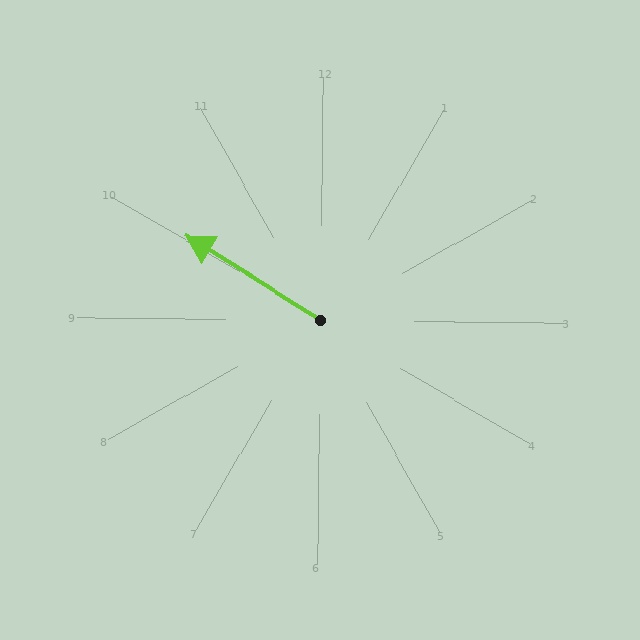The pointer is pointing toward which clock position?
Roughly 10 o'clock.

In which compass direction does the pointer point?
Northwest.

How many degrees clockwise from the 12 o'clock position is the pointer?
Approximately 302 degrees.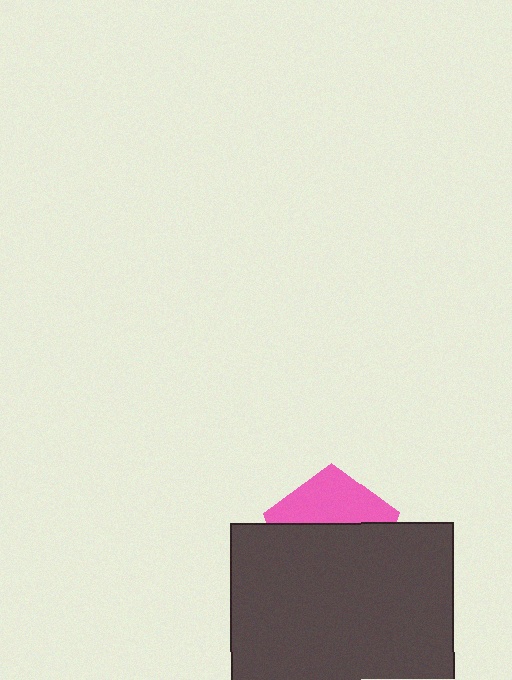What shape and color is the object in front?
The object in front is a dark gray rectangle.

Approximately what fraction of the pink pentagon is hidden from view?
Roughly 61% of the pink pentagon is hidden behind the dark gray rectangle.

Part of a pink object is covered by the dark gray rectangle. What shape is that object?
It is a pentagon.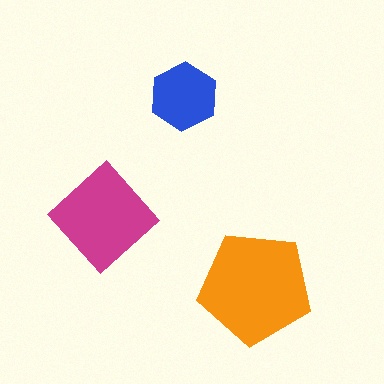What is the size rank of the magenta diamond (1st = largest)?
2nd.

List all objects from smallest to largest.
The blue hexagon, the magenta diamond, the orange pentagon.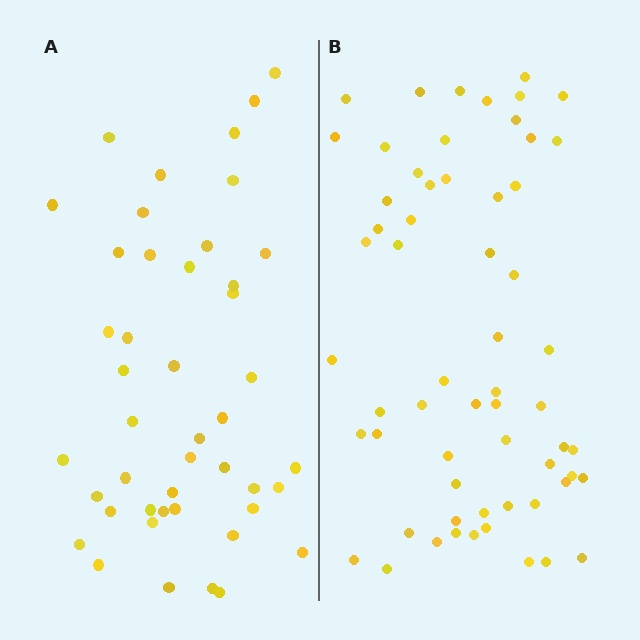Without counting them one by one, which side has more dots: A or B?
Region B (the right region) has more dots.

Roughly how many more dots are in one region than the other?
Region B has approximately 15 more dots than region A.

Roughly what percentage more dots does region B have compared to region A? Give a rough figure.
About 35% more.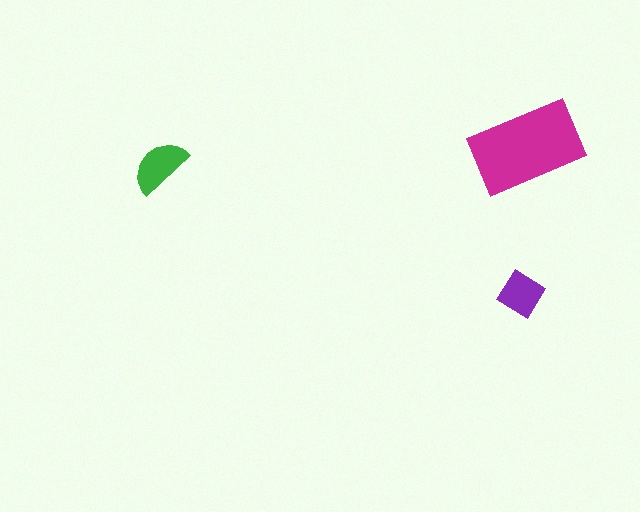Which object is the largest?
The magenta rectangle.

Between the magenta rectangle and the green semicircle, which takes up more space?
The magenta rectangle.